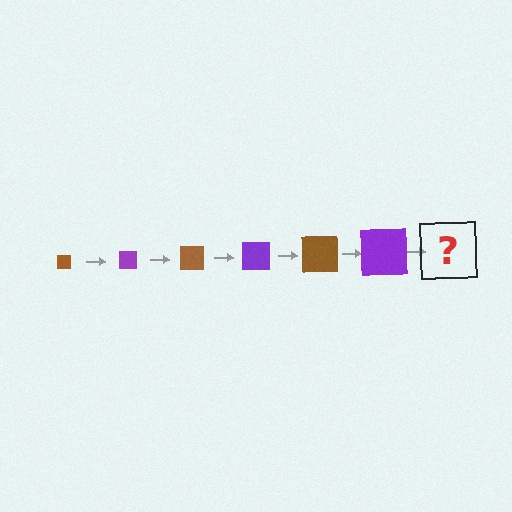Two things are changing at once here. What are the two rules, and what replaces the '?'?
The two rules are that the square grows larger each step and the color cycles through brown and purple. The '?' should be a brown square, larger than the previous one.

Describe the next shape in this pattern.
It should be a brown square, larger than the previous one.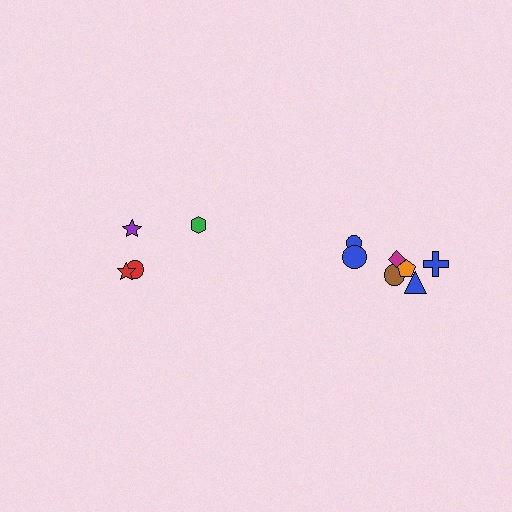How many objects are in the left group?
There are 4 objects.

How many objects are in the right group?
There are 7 objects.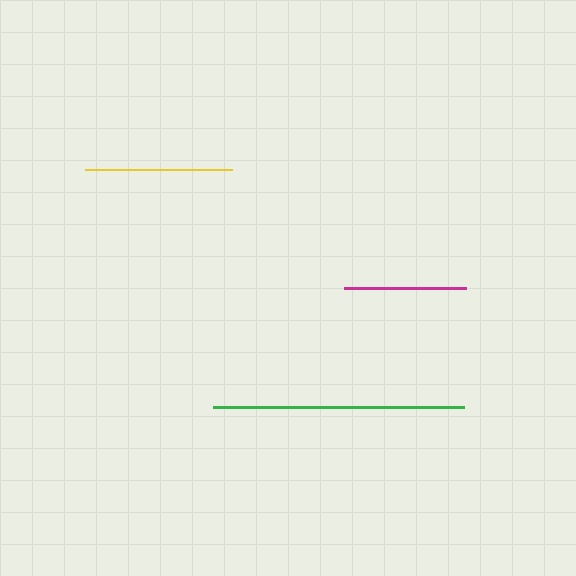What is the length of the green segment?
The green segment is approximately 251 pixels long.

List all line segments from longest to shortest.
From longest to shortest: green, yellow, magenta.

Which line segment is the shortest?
The magenta line is the shortest at approximately 122 pixels.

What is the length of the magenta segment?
The magenta segment is approximately 122 pixels long.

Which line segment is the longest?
The green line is the longest at approximately 251 pixels.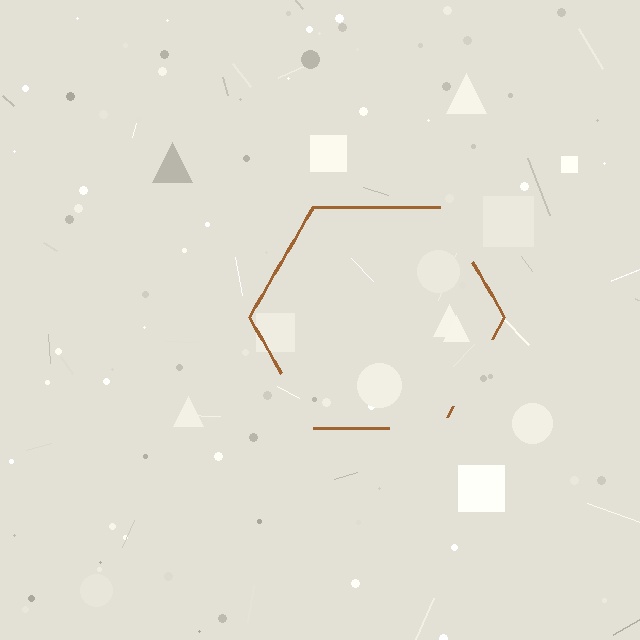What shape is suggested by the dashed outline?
The dashed outline suggests a hexagon.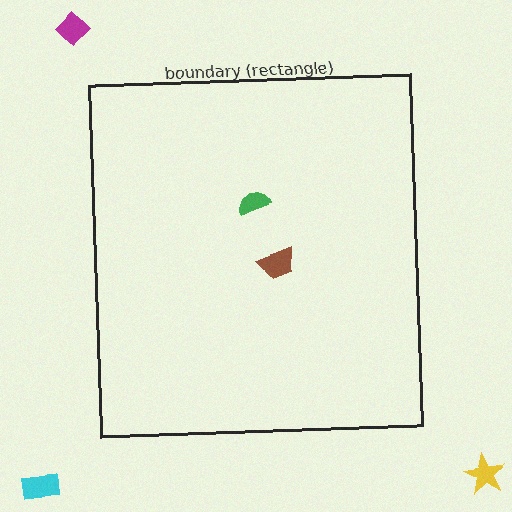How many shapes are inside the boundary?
2 inside, 3 outside.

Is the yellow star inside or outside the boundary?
Outside.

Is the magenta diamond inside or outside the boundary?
Outside.